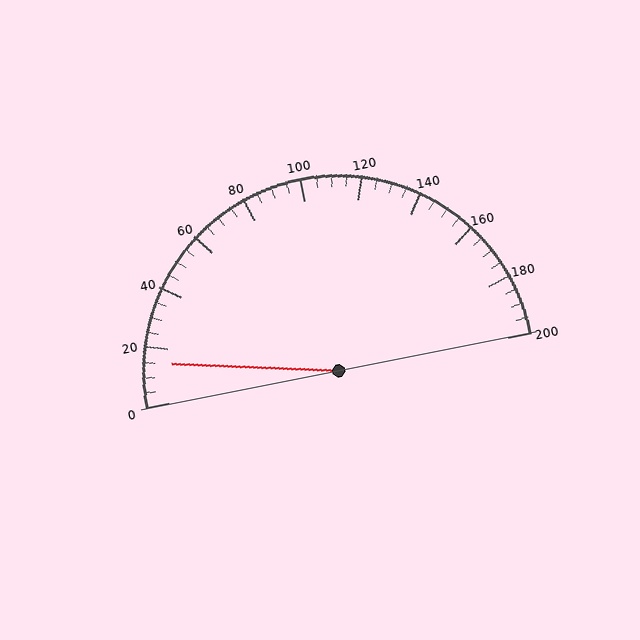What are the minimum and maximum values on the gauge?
The gauge ranges from 0 to 200.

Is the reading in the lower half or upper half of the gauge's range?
The reading is in the lower half of the range (0 to 200).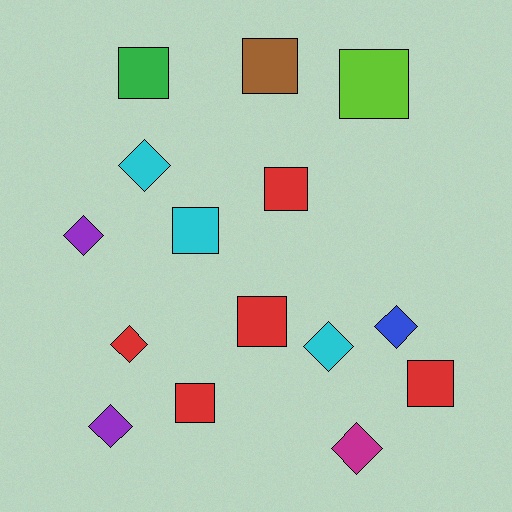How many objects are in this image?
There are 15 objects.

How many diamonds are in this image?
There are 7 diamonds.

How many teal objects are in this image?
There are no teal objects.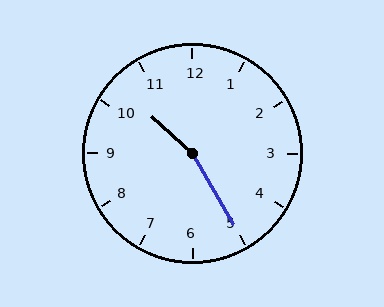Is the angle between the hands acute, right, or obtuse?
It is obtuse.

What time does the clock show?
10:25.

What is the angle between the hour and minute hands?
Approximately 162 degrees.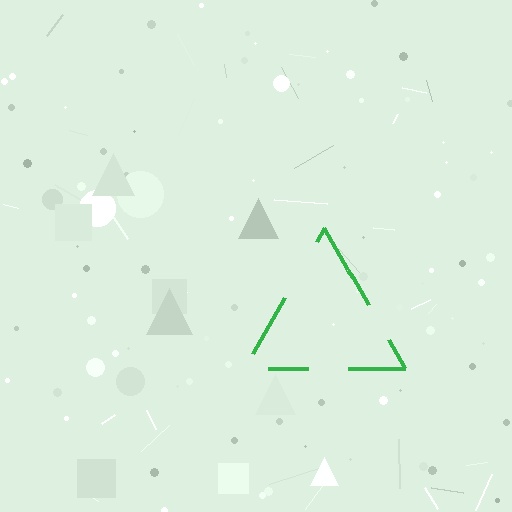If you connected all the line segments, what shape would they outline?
They would outline a triangle.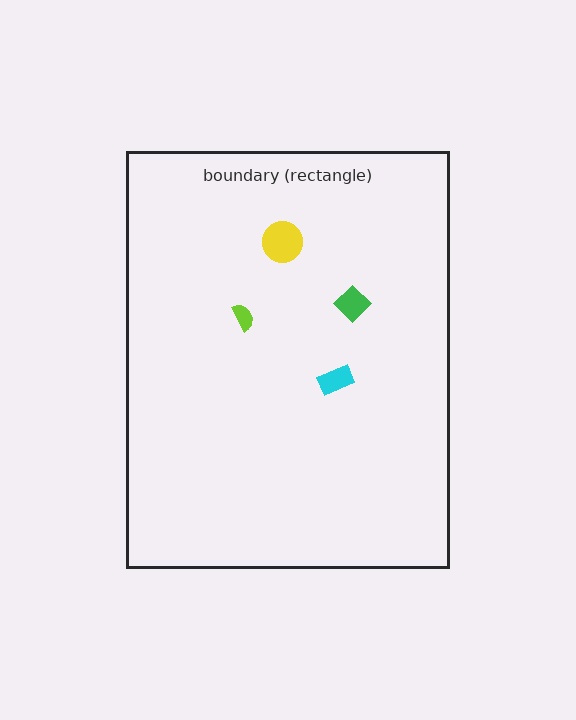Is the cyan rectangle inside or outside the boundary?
Inside.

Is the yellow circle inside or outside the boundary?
Inside.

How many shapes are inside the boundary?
4 inside, 0 outside.